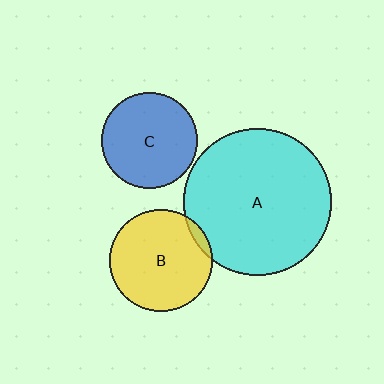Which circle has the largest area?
Circle A (cyan).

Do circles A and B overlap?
Yes.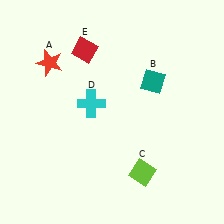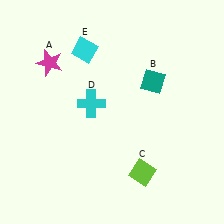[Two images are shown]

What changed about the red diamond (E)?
In Image 1, E is red. In Image 2, it changed to cyan.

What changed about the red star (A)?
In Image 1, A is red. In Image 2, it changed to magenta.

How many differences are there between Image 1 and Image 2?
There are 2 differences between the two images.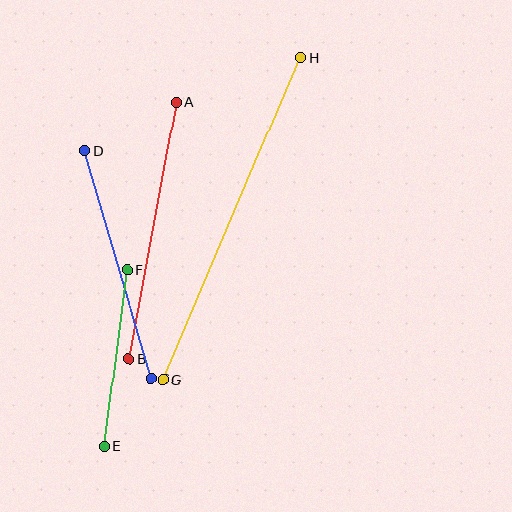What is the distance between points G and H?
The distance is approximately 350 pixels.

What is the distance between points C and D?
The distance is approximately 237 pixels.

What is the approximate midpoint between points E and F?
The midpoint is at approximately (116, 358) pixels.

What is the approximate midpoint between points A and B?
The midpoint is at approximately (152, 231) pixels.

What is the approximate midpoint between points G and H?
The midpoint is at approximately (231, 219) pixels.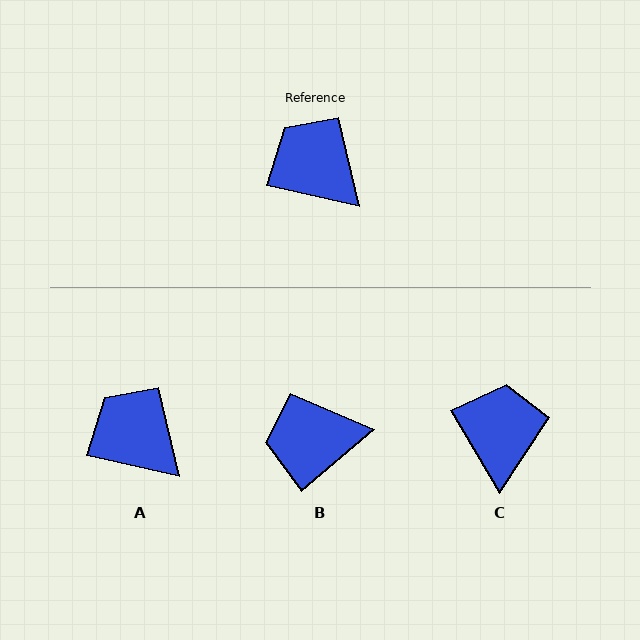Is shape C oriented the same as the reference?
No, it is off by about 47 degrees.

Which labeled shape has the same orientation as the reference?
A.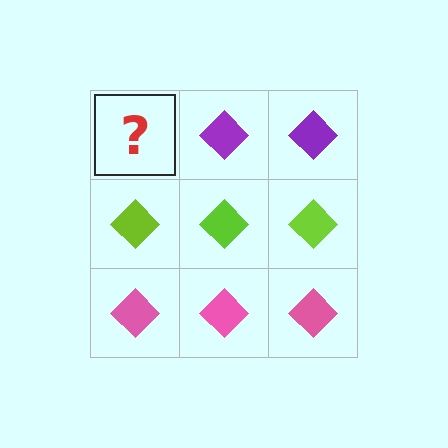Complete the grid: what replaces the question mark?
The question mark should be replaced with a purple diamond.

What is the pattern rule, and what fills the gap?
The rule is that each row has a consistent color. The gap should be filled with a purple diamond.